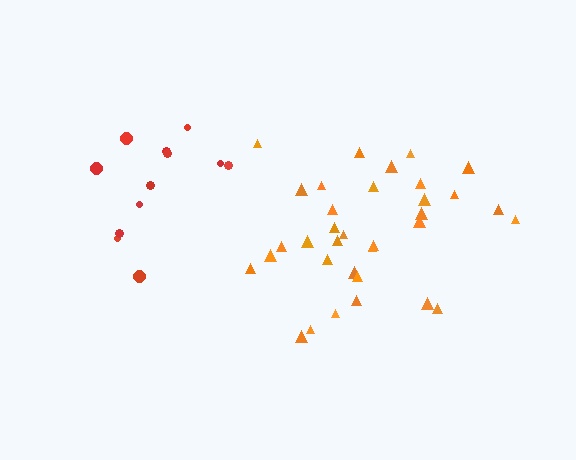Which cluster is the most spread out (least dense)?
Red.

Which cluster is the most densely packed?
Orange.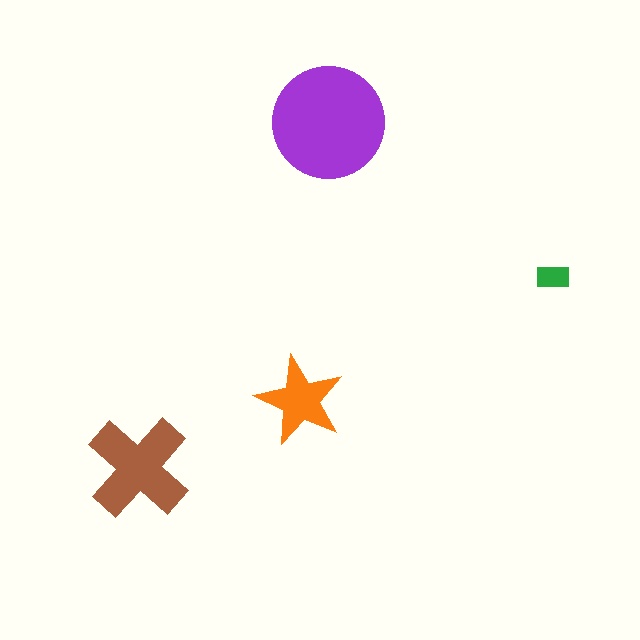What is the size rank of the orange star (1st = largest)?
3rd.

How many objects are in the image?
There are 4 objects in the image.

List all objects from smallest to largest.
The green rectangle, the orange star, the brown cross, the purple circle.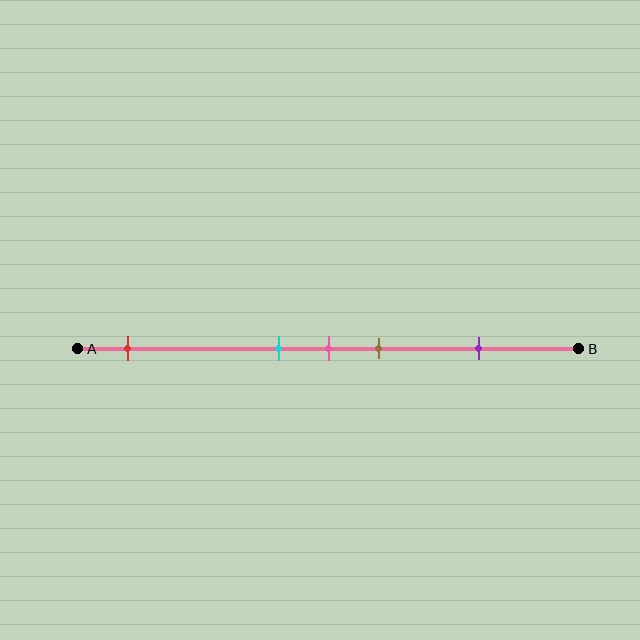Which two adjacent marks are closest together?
The cyan and pink marks are the closest adjacent pair.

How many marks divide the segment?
There are 5 marks dividing the segment.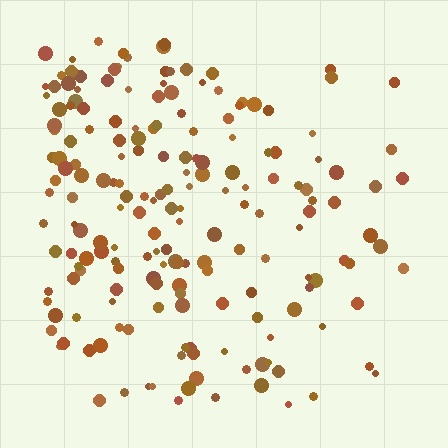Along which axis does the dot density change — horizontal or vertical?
Horizontal.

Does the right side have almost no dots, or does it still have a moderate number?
Still a moderate number, just noticeably fewer than the left.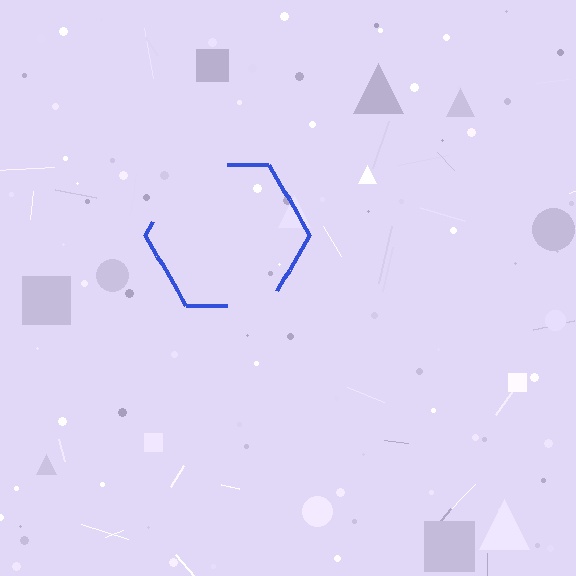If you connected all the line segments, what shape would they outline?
They would outline a hexagon.